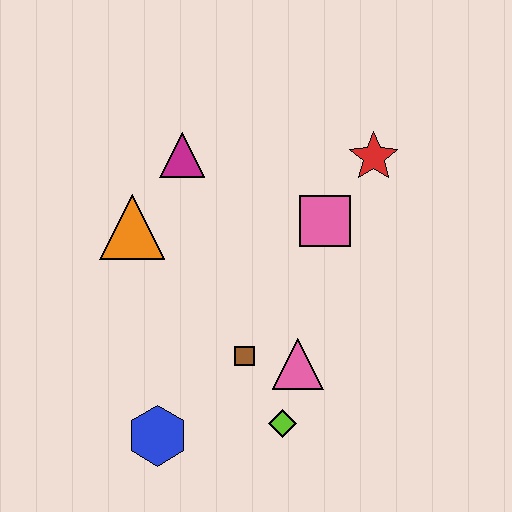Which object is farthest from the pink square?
The blue hexagon is farthest from the pink square.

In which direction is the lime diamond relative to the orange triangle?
The lime diamond is below the orange triangle.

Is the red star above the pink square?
Yes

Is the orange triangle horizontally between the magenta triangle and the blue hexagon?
No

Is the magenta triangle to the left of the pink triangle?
Yes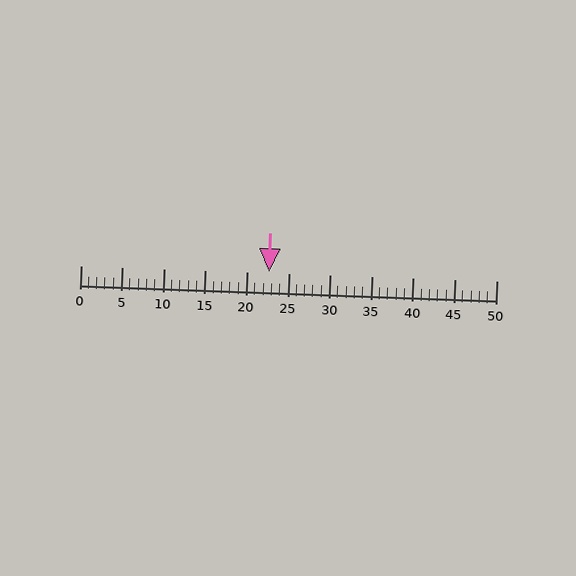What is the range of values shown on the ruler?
The ruler shows values from 0 to 50.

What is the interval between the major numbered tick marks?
The major tick marks are spaced 5 units apart.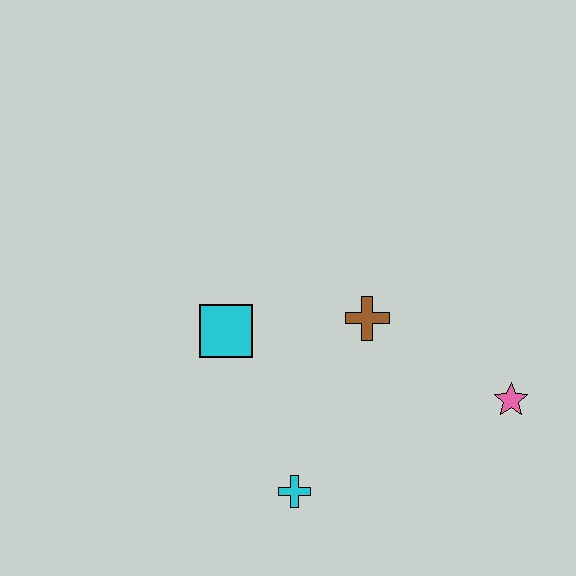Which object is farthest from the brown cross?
The cyan cross is farthest from the brown cross.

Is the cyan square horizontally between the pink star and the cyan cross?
No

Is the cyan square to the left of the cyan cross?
Yes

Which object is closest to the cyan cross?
The cyan square is closest to the cyan cross.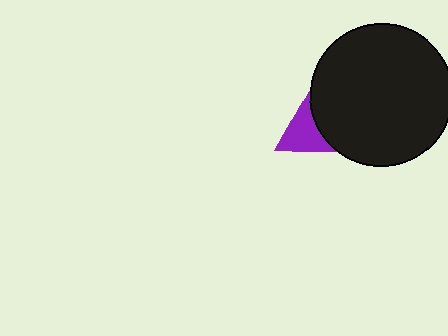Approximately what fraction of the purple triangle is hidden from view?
Roughly 53% of the purple triangle is hidden behind the black circle.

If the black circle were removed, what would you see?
You would see the complete purple triangle.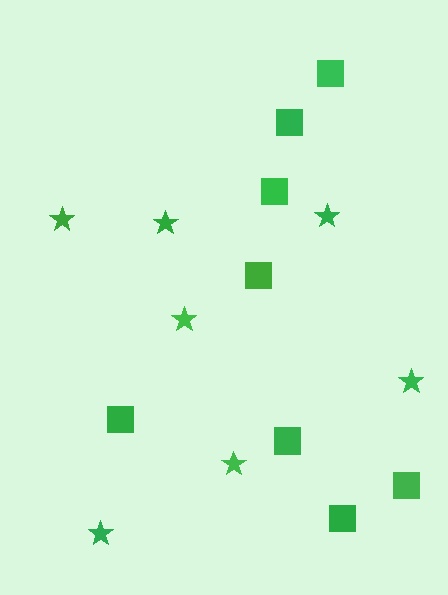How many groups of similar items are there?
There are 2 groups: one group of stars (7) and one group of squares (8).